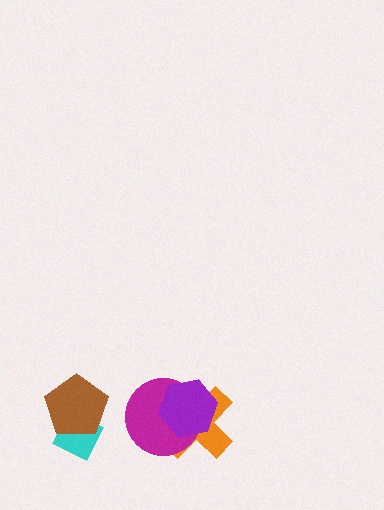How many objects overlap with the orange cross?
2 objects overlap with the orange cross.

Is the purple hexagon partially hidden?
No, no other shape covers it.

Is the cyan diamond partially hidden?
Yes, it is partially covered by another shape.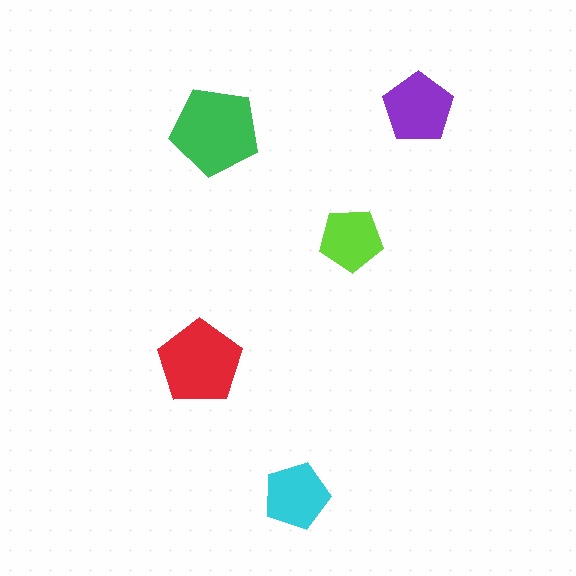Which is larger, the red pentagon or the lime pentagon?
The red one.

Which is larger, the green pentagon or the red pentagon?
The green one.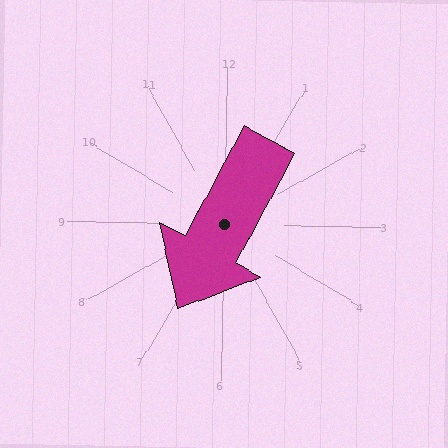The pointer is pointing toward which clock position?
Roughly 7 o'clock.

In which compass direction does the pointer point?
Southwest.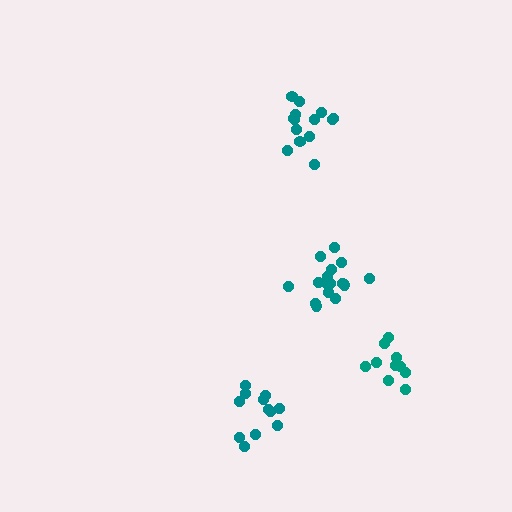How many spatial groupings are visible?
There are 4 spatial groupings.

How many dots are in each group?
Group 1: 16 dots, Group 2: 12 dots, Group 3: 14 dots, Group 4: 10 dots (52 total).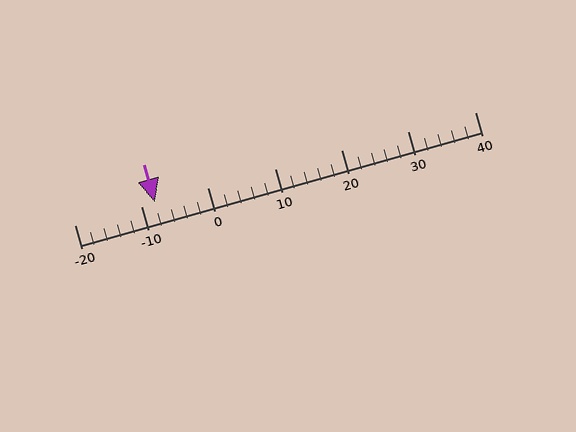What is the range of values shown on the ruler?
The ruler shows values from -20 to 40.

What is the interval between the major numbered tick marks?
The major tick marks are spaced 10 units apart.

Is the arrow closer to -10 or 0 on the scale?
The arrow is closer to -10.